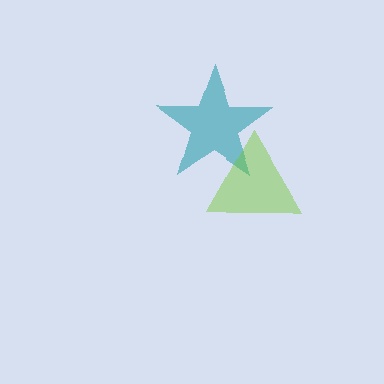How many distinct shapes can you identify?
There are 2 distinct shapes: a teal star, a lime triangle.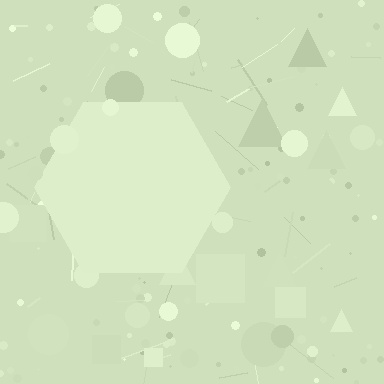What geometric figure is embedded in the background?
A hexagon is embedded in the background.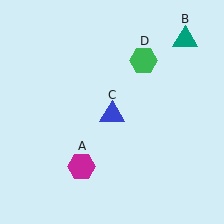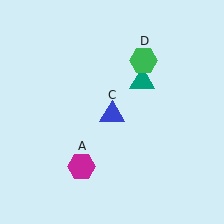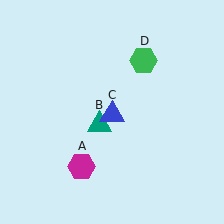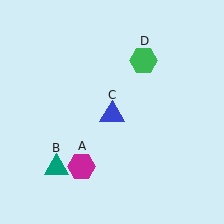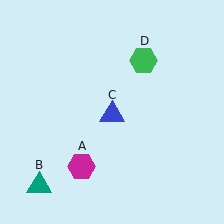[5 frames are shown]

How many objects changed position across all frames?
1 object changed position: teal triangle (object B).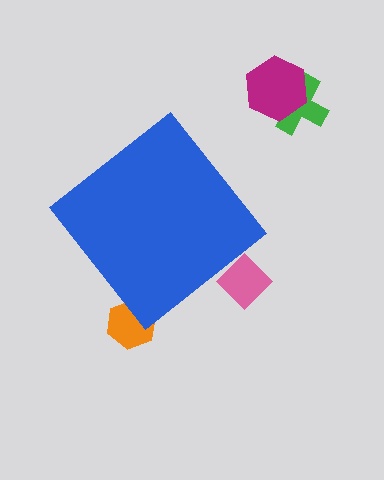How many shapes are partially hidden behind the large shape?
2 shapes are partially hidden.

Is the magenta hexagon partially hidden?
No, the magenta hexagon is fully visible.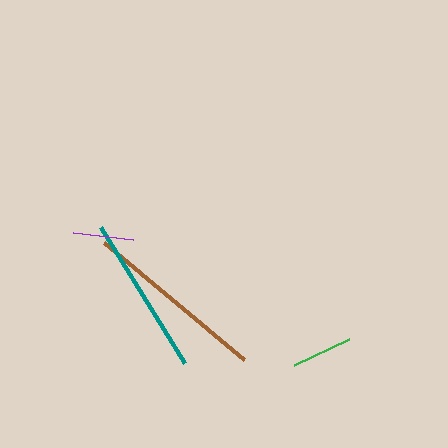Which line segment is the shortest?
The purple line is the shortest at approximately 60 pixels.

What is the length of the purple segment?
The purple segment is approximately 60 pixels long.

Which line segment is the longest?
The brown line is the longest at approximately 182 pixels.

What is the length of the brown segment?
The brown segment is approximately 182 pixels long.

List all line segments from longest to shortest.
From longest to shortest: brown, teal, green, purple.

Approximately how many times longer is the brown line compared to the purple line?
The brown line is approximately 3.0 times the length of the purple line.